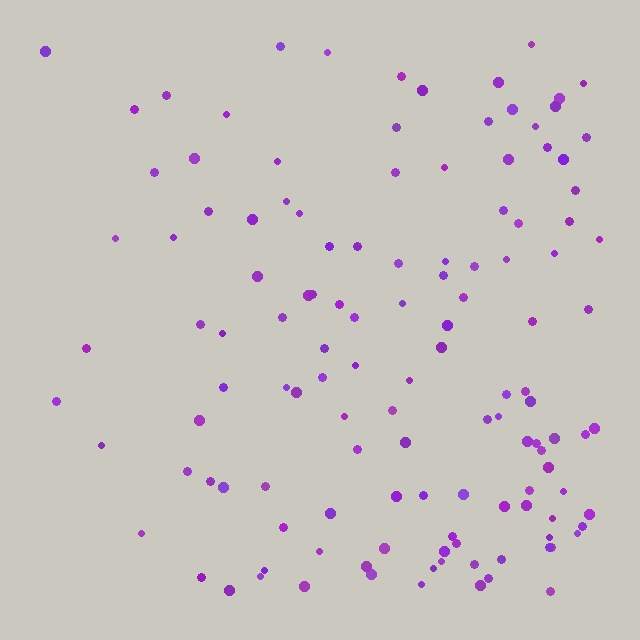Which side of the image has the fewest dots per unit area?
The left.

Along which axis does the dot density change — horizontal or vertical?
Horizontal.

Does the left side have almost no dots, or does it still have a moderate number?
Still a moderate number, just noticeably fewer than the right.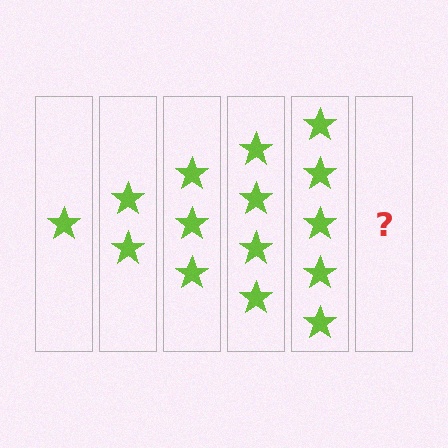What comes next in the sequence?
The next element should be 6 stars.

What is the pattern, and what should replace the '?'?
The pattern is that each step adds one more star. The '?' should be 6 stars.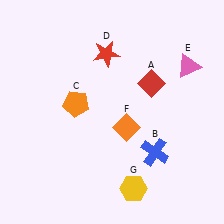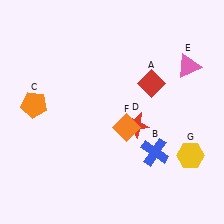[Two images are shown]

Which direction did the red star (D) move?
The red star (D) moved down.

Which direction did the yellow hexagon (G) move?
The yellow hexagon (G) moved right.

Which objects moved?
The objects that moved are: the orange pentagon (C), the red star (D), the yellow hexagon (G).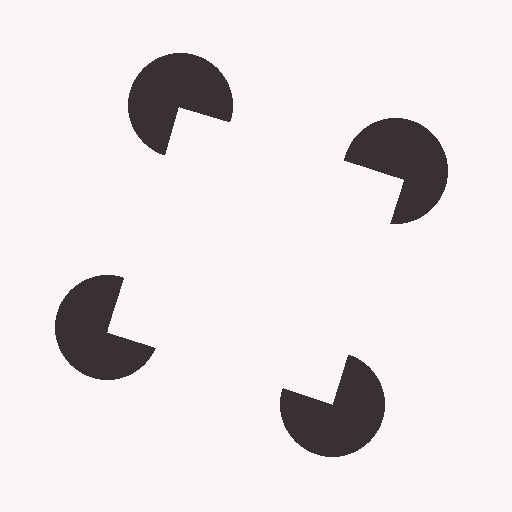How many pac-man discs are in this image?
There are 4 — one at each vertex of the illusory square.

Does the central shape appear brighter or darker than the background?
It typically appears slightly brighter than the background, even though no actual brightness change is drawn.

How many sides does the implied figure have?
4 sides.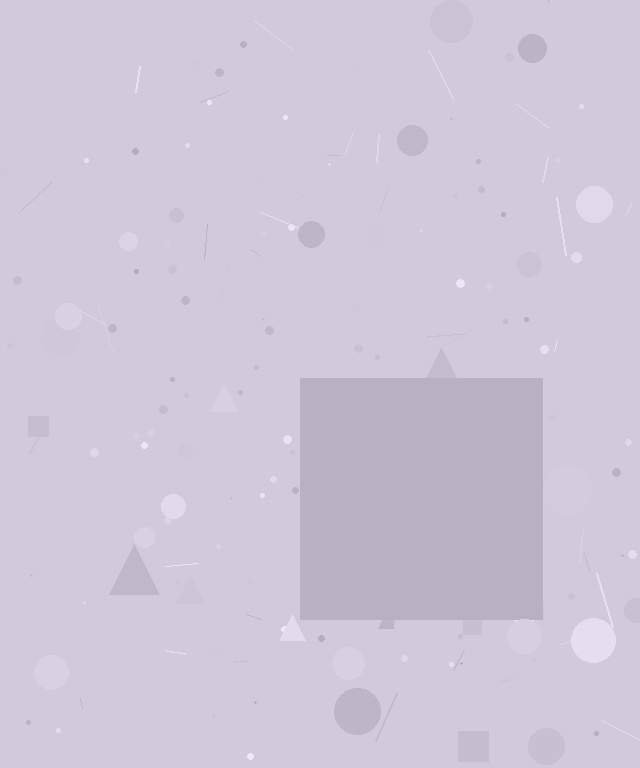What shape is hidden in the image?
A square is hidden in the image.